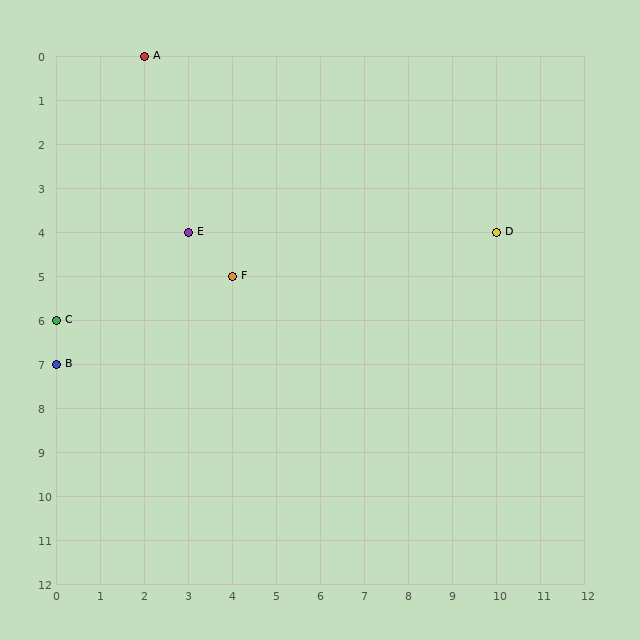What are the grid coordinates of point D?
Point D is at grid coordinates (10, 4).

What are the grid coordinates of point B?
Point B is at grid coordinates (0, 7).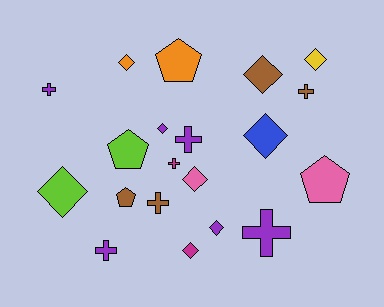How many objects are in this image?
There are 20 objects.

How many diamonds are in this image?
There are 9 diamonds.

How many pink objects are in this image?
There are 2 pink objects.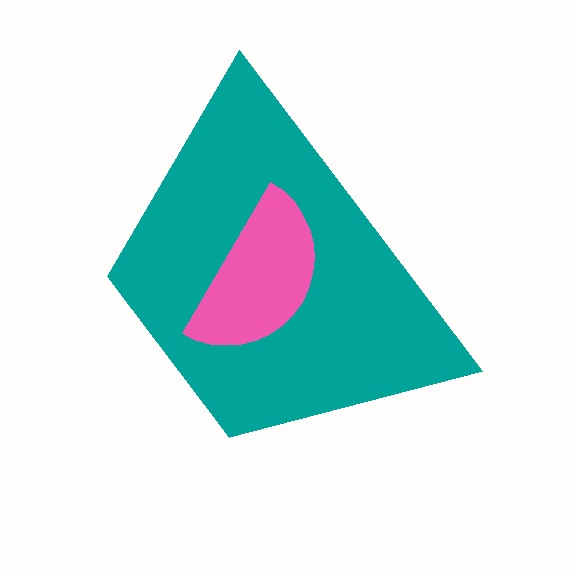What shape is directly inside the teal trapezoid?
The pink semicircle.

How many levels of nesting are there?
2.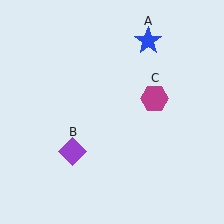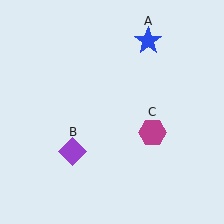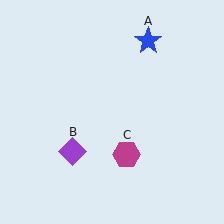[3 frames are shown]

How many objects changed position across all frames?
1 object changed position: magenta hexagon (object C).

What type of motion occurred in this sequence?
The magenta hexagon (object C) rotated clockwise around the center of the scene.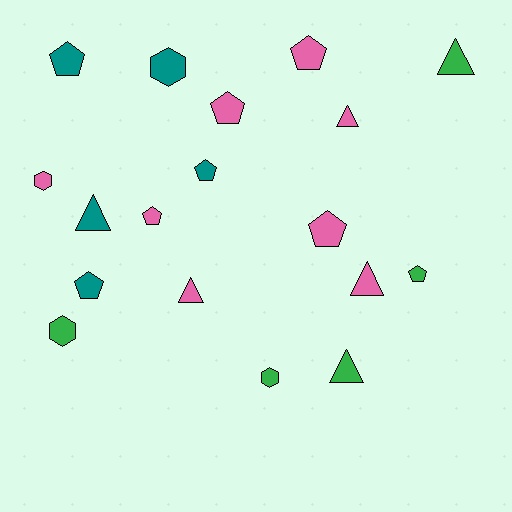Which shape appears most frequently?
Pentagon, with 8 objects.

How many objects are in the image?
There are 18 objects.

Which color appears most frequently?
Pink, with 8 objects.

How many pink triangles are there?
There are 3 pink triangles.